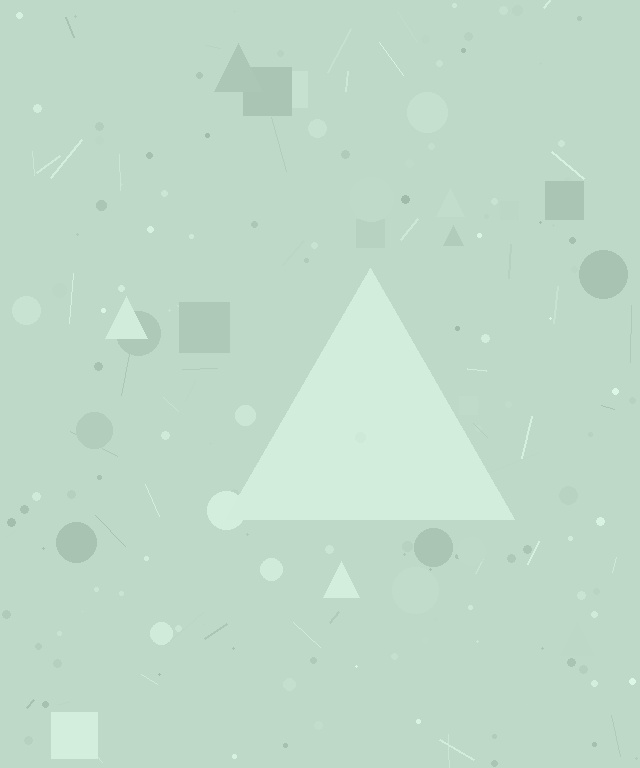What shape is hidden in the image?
A triangle is hidden in the image.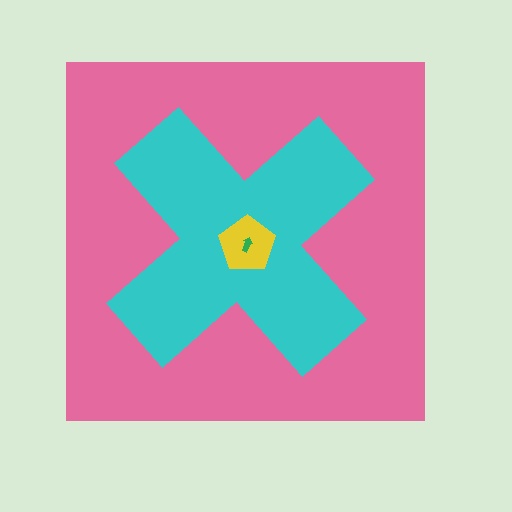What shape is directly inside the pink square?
The cyan cross.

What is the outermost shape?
The pink square.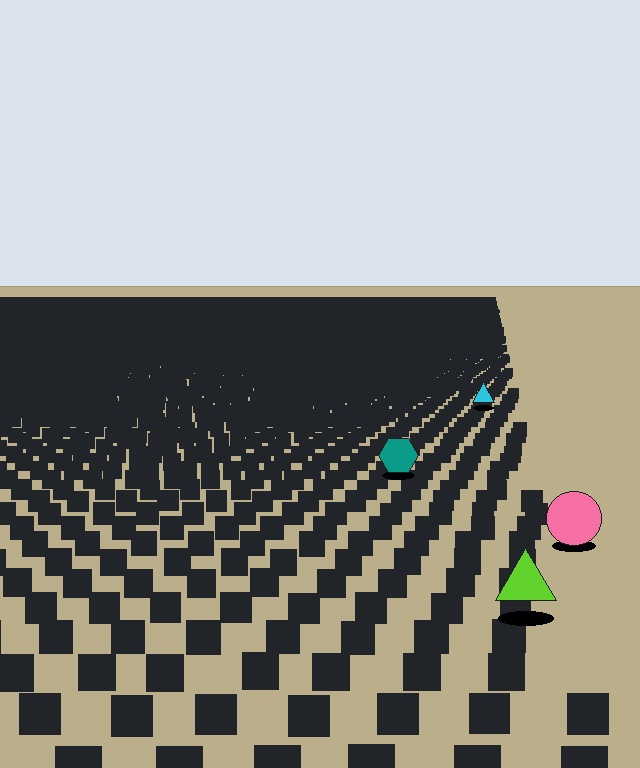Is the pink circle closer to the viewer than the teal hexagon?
Yes. The pink circle is closer — you can tell from the texture gradient: the ground texture is coarser near it.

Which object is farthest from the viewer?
The cyan triangle is farthest from the viewer. It appears smaller and the ground texture around it is denser.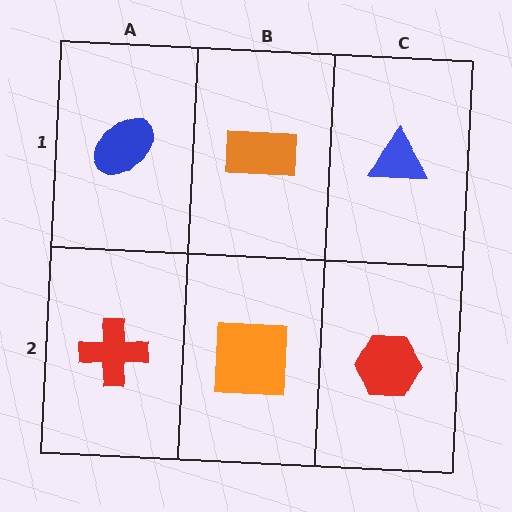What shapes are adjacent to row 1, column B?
An orange square (row 2, column B), a blue ellipse (row 1, column A), a blue triangle (row 1, column C).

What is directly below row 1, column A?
A red cross.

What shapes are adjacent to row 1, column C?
A red hexagon (row 2, column C), an orange rectangle (row 1, column B).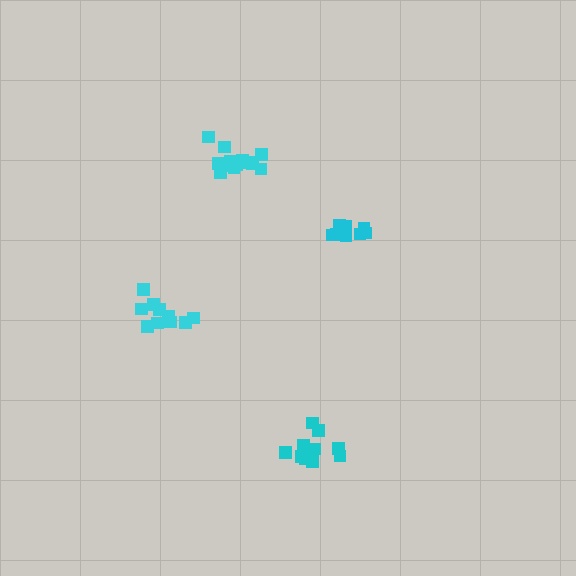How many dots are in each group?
Group 1: 14 dots, Group 2: 13 dots, Group 3: 8 dots, Group 4: 10 dots (45 total).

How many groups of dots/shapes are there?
There are 4 groups.